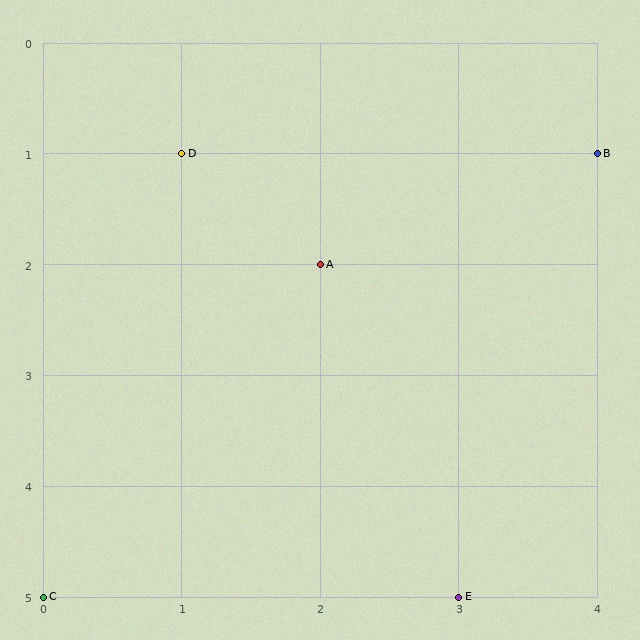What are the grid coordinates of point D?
Point D is at grid coordinates (1, 1).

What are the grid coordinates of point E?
Point E is at grid coordinates (3, 5).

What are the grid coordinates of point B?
Point B is at grid coordinates (4, 1).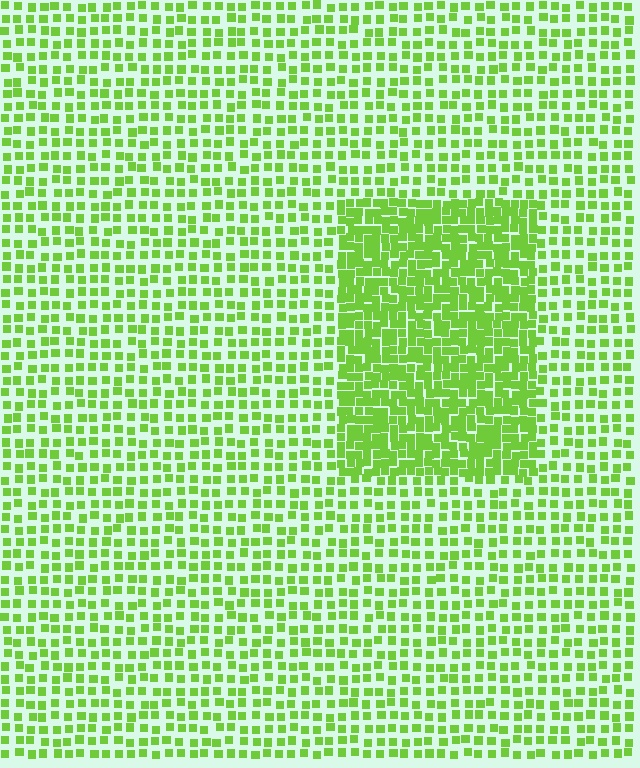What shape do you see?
I see a rectangle.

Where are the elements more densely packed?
The elements are more densely packed inside the rectangle boundary.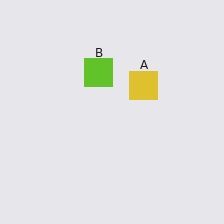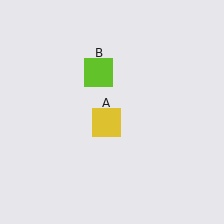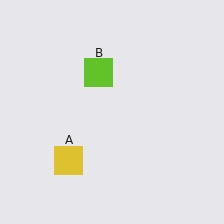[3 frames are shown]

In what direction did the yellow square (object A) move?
The yellow square (object A) moved down and to the left.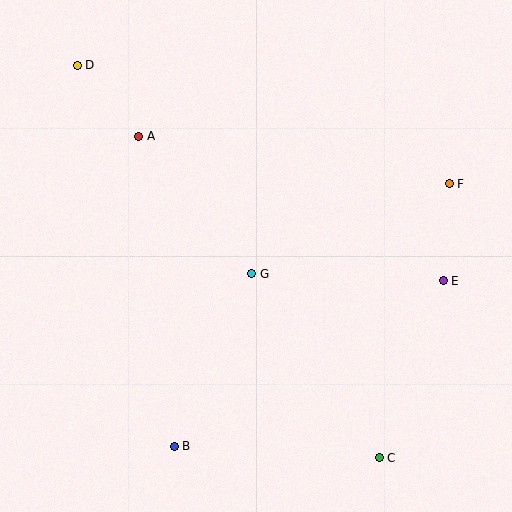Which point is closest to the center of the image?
Point G at (252, 274) is closest to the center.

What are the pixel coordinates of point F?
Point F is at (449, 184).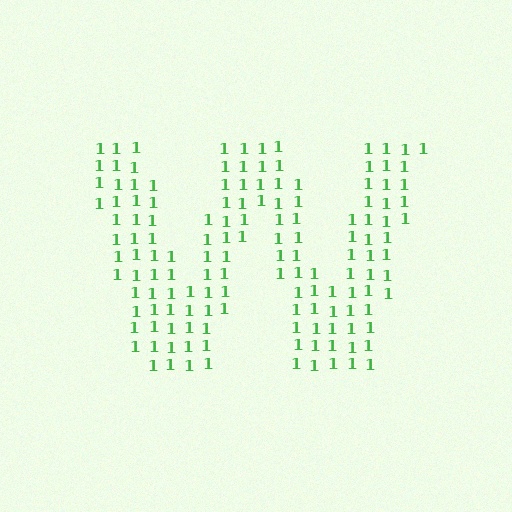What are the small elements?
The small elements are digit 1's.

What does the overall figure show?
The overall figure shows the letter W.